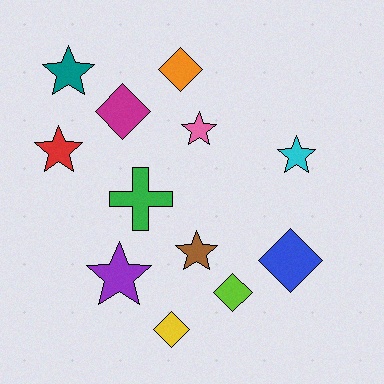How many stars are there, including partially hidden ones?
There are 6 stars.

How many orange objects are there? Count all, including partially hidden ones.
There is 1 orange object.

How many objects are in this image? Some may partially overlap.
There are 12 objects.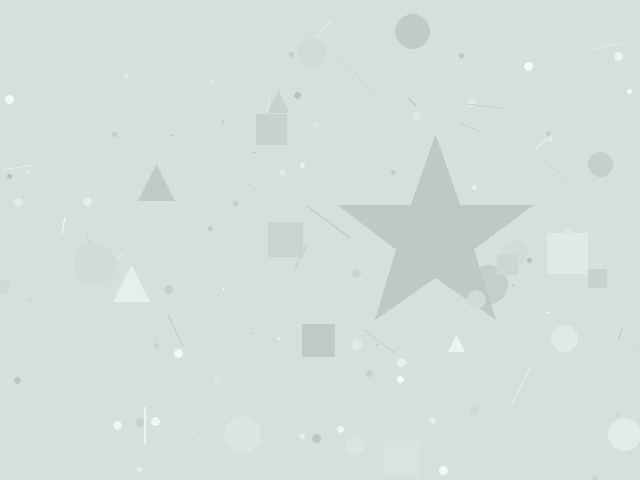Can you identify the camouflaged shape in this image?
The camouflaged shape is a star.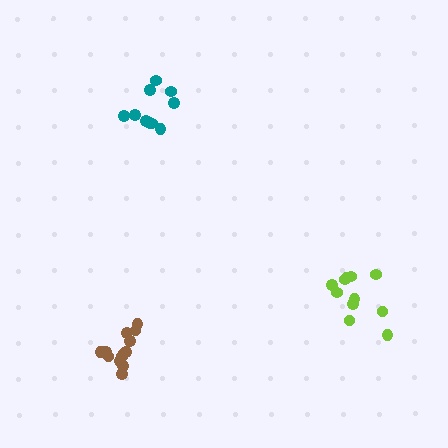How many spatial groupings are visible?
There are 3 spatial groupings.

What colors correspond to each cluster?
The clusters are colored: teal, brown, lime.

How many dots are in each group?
Group 1: 10 dots, Group 2: 14 dots, Group 3: 11 dots (35 total).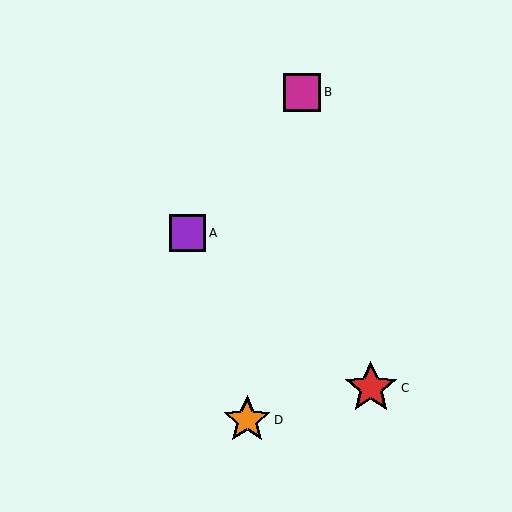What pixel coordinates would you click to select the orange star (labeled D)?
Click at (247, 420) to select the orange star D.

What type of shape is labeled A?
Shape A is a purple square.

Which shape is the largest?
The red star (labeled C) is the largest.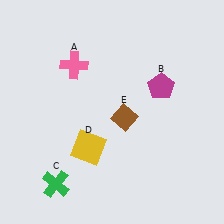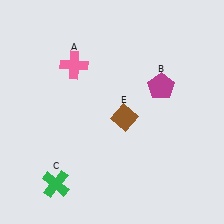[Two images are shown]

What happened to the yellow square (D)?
The yellow square (D) was removed in Image 2. It was in the bottom-left area of Image 1.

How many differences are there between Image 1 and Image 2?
There is 1 difference between the two images.